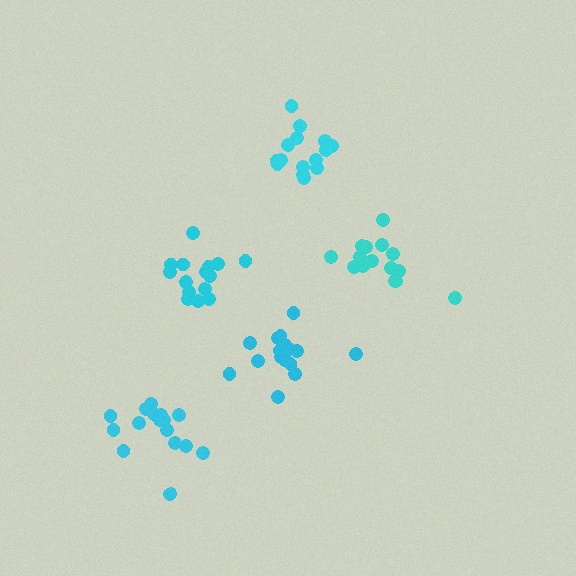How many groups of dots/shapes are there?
There are 5 groups.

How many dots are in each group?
Group 1: 15 dots, Group 2: 15 dots, Group 3: 16 dots, Group 4: 15 dots, Group 5: 16 dots (77 total).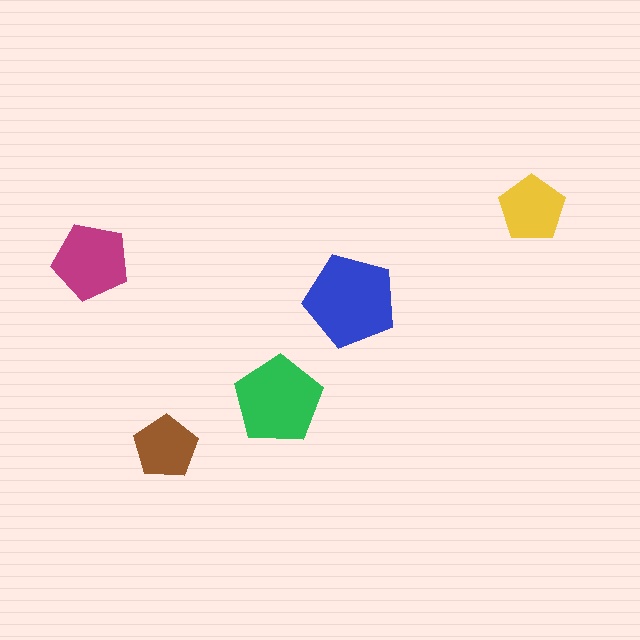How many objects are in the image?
There are 5 objects in the image.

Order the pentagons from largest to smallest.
the blue one, the green one, the magenta one, the yellow one, the brown one.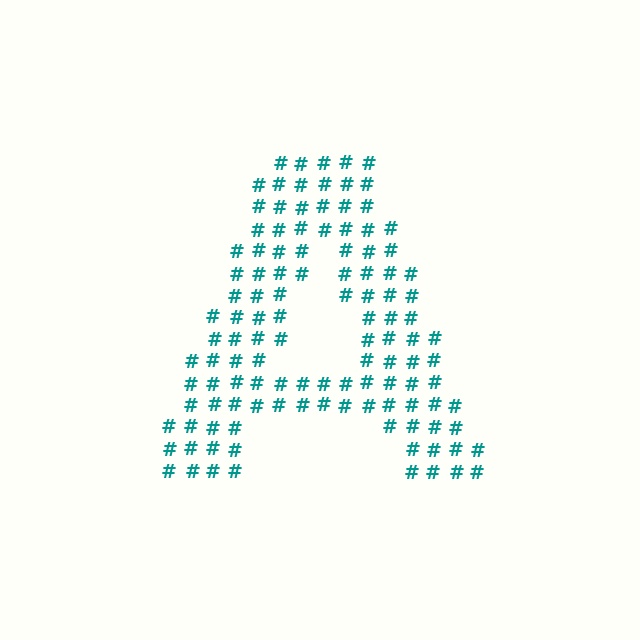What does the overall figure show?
The overall figure shows the letter A.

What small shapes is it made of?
It is made of small hash symbols.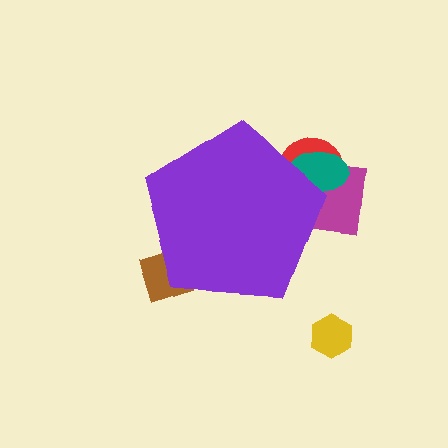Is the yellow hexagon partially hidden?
No, the yellow hexagon is fully visible.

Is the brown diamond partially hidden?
Yes, the brown diamond is partially hidden behind the purple pentagon.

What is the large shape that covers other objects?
A purple pentagon.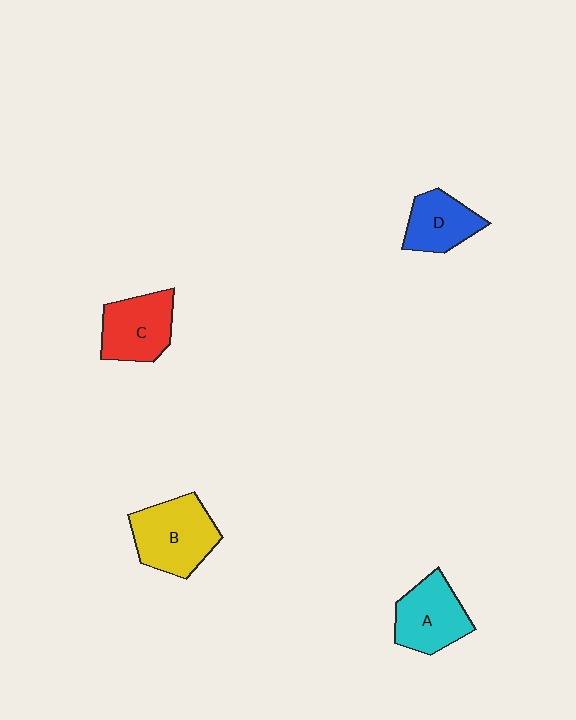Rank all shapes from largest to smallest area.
From largest to smallest: B (yellow), C (red), A (cyan), D (blue).